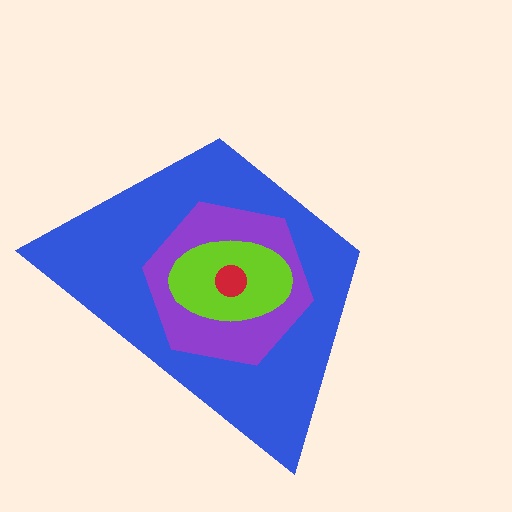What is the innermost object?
The red circle.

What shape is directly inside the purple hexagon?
The lime ellipse.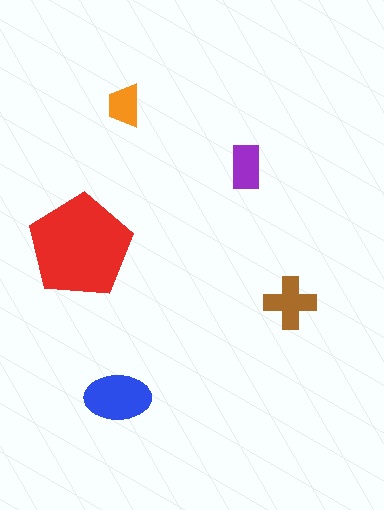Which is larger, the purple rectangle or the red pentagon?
The red pentagon.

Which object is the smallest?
The orange trapezoid.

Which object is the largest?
The red pentagon.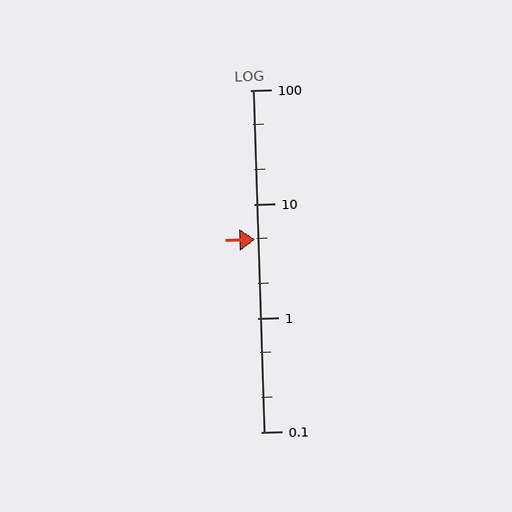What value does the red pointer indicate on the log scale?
The pointer indicates approximately 4.9.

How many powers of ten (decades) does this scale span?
The scale spans 3 decades, from 0.1 to 100.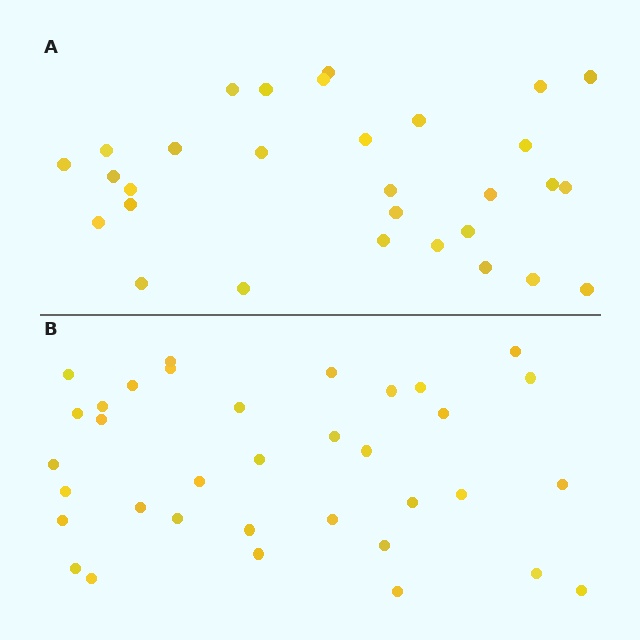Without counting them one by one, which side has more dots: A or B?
Region B (the bottom region) has more dots.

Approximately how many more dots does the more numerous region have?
Region B has about 5 more dots than region A.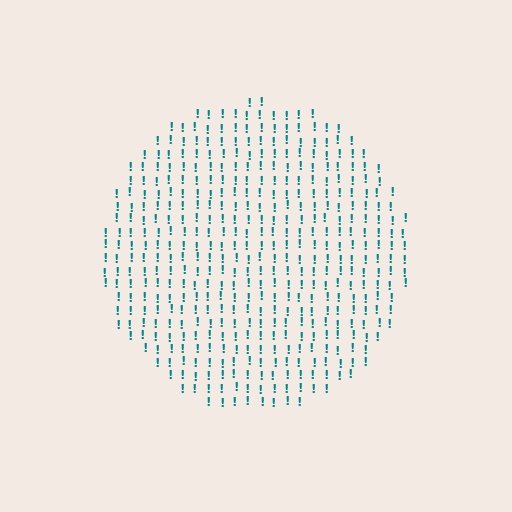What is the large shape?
The large shape is a circle.